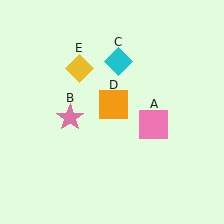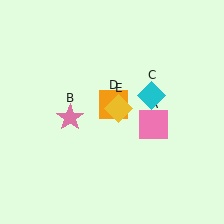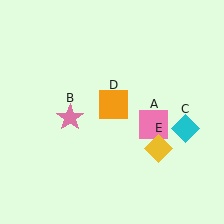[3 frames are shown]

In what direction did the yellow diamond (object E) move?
The yellow diamond (object E) moved down and to the right.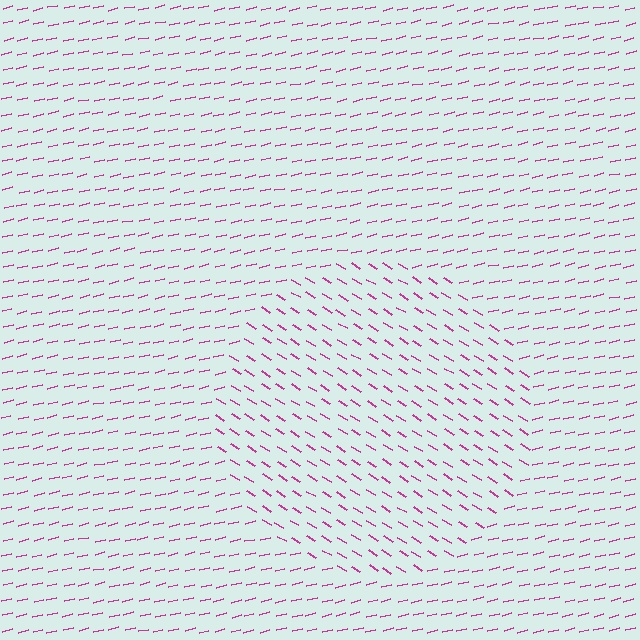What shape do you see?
I see a circle.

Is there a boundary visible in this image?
Yes, there is a texture boundary formed by a change in line orientation.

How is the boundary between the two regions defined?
The boundary is defined purely by a change in line orientation (approximately 45 degrees difference). All lines are the same color and thickness.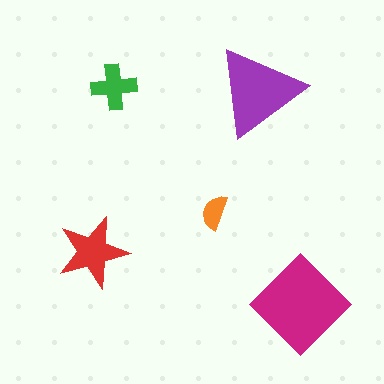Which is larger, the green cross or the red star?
The red star.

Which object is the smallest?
The orange semicircle.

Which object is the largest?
The magenta diamond.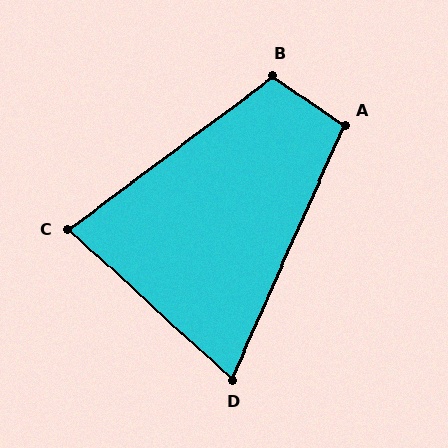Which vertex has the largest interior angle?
B, at approximately 109 degrees.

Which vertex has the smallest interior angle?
D, at approximately 71 degrees.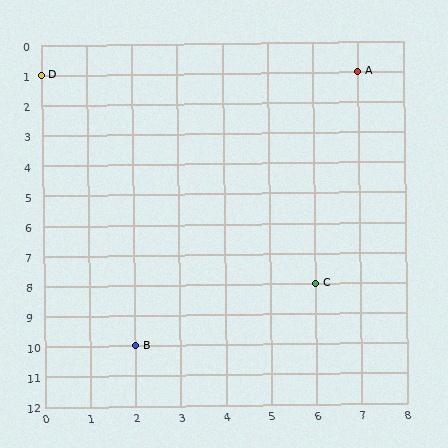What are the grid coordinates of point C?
Point C is at grid coordinates (6, 8).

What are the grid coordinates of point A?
Point A is at grid coordinates (7, 1).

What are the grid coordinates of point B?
Point B is at grid coordinates (2, 10).